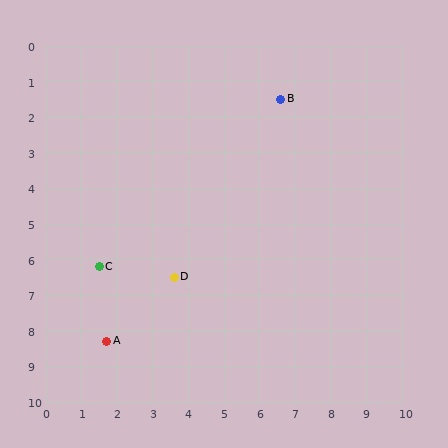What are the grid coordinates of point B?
Point B is at approximately (6.6, 1.5).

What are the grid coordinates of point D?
Point D is at approximately (3.6, 6.5).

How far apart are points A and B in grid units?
Points A and B are about 8.4 grid units apart.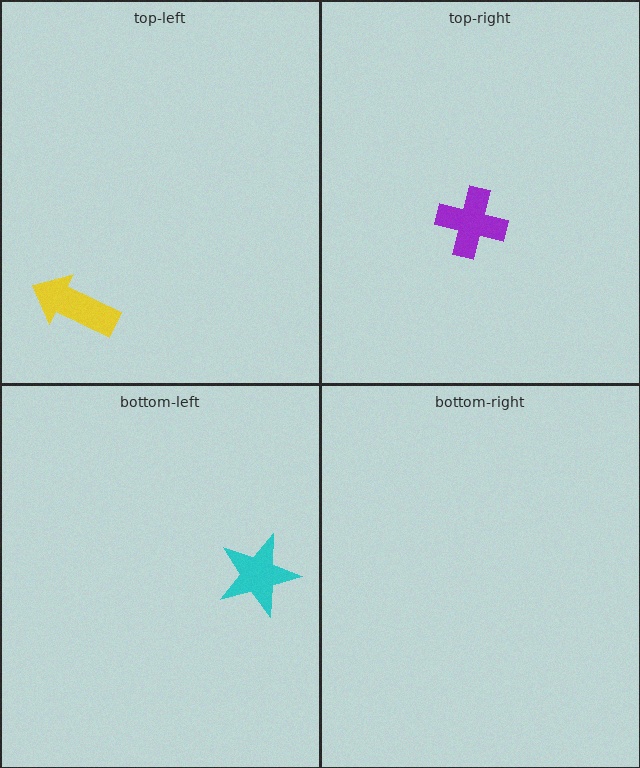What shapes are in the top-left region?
The yellow arrow.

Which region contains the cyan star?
The bottom-left region.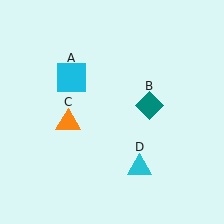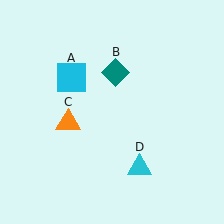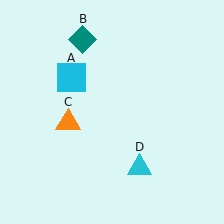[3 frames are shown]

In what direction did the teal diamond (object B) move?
The teal diamond (object B) moved up and to the left.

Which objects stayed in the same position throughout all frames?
Cyan square (object A) and orange triangle (object C) and cyan triangle (object D) remained stationary.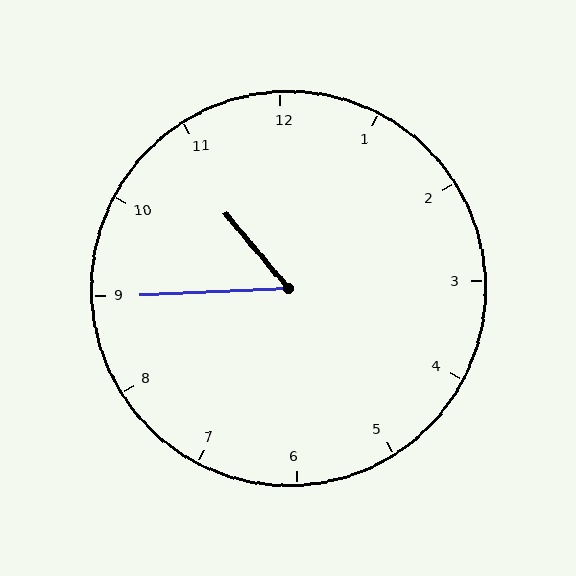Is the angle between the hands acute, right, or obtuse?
It is acute.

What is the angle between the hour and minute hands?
Approximately 52 degrees.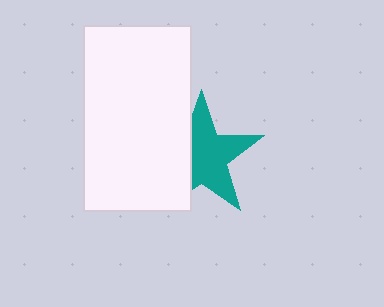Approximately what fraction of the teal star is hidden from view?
Roughly 35% of the teal star is hidden behind the white rectangle.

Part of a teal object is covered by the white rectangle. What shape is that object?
It is a star.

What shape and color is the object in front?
The object in front is a white rectangle.